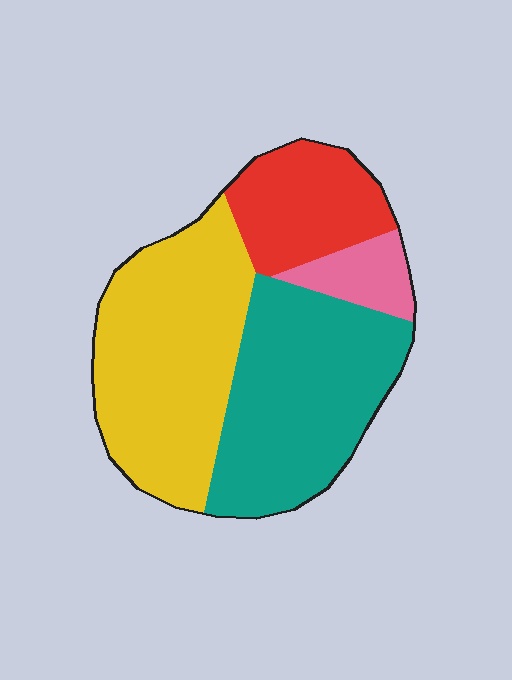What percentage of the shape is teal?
Teal takes up between a quarter and a half of the shape.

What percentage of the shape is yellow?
Yellow covers about 40% of the shape.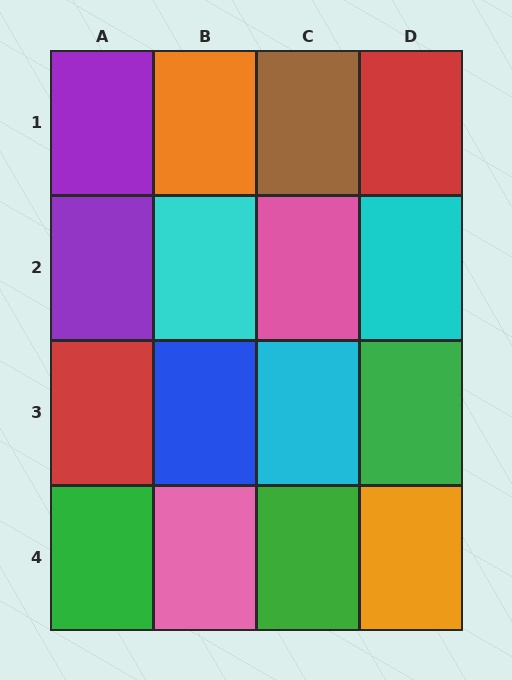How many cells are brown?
1 cell is brown.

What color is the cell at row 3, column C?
Cyan.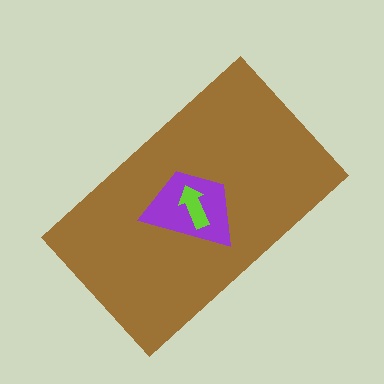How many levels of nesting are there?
3.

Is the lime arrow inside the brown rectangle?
Yes.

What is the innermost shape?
The lime arrow.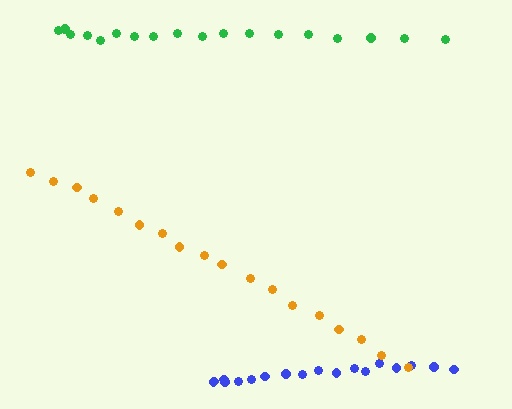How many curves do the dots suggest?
There are 3 distinct paths.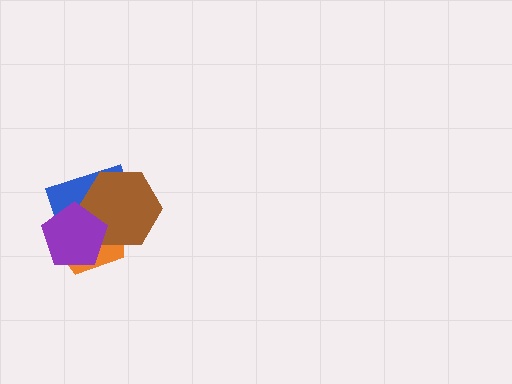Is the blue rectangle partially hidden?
Yes, it is partially covered by another shape.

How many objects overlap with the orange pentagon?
3 objects overlap with the orange pentagon.